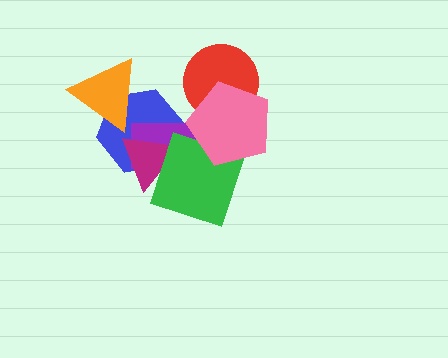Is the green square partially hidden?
Yes, it is partially covered by another shape.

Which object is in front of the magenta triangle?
The green square is in front of the magenta triangle.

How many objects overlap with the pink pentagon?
3 objects overlap with the pink pentagon.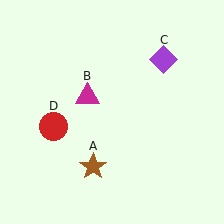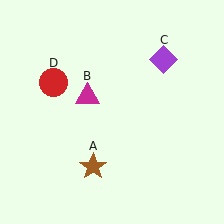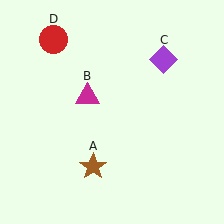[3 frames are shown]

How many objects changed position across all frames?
1 object changed position: red circle (object D).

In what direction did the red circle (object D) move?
The red circle (object D) moved up.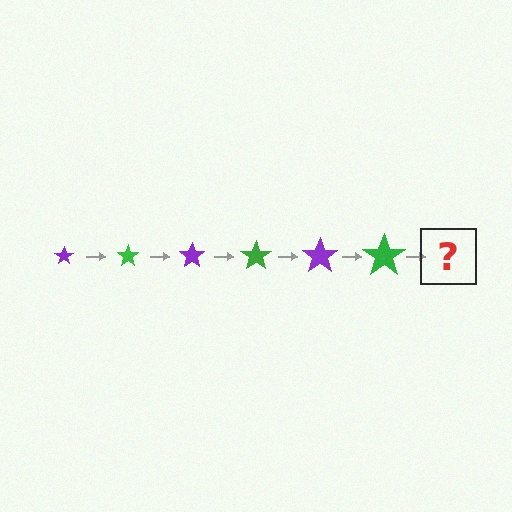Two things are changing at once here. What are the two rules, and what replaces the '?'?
The two rules are that the star grows larger each step and the color cycles through purple and green. The '?' should be a purple star, larger than the previous one.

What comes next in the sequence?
The next element should be a purple star, larger than the previous one.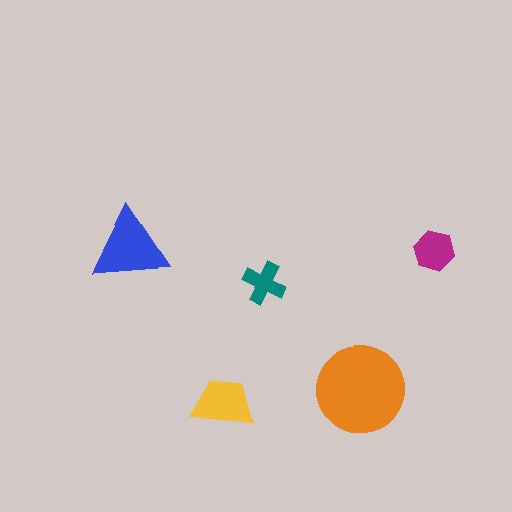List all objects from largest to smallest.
The orange circle, the blue triangle, the yellow trapezoid, the magenta hexagon, the teal cross.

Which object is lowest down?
The yellow trapezoid is bottommost.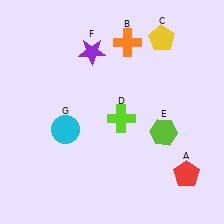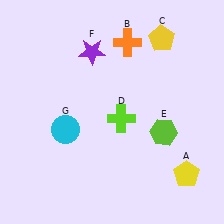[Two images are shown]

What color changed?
The pentagon (A) changed from red in Image 1 to yellow in Image 2.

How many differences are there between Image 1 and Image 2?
There is 1 difference between the two images.